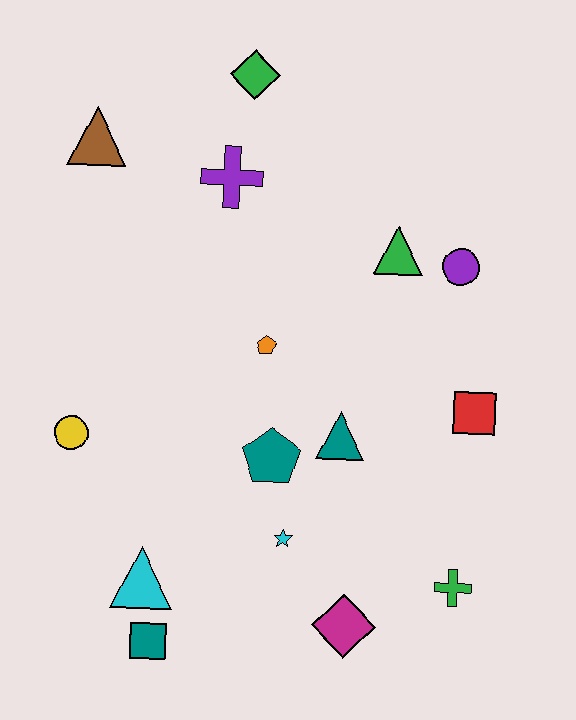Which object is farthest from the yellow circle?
The purple circle is farthest from the yellow circle.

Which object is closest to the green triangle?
The purple circle is closest to the green triangle.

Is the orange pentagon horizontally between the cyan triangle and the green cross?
Yes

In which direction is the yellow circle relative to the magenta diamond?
The yellow circle is to the left of the magenta diamond.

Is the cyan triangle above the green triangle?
No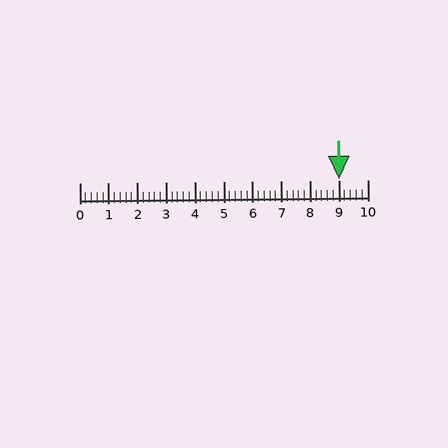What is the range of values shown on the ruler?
The ruler shows values from 0 to 10.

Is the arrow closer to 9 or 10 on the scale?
The arrow is closer to 9.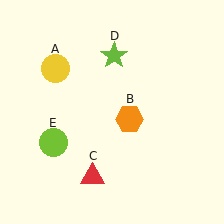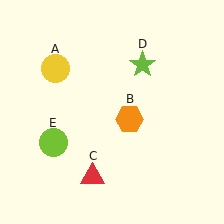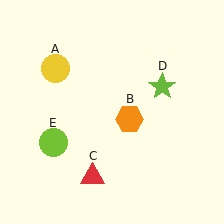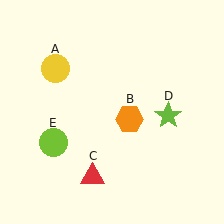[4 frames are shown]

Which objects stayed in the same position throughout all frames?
Yellow circle (object A) and orange hexagon (object B) and red triangle (object C) and lime circle (object E) remained stationary.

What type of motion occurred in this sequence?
The lime star (object D) rotated clockwise around the center of the scene.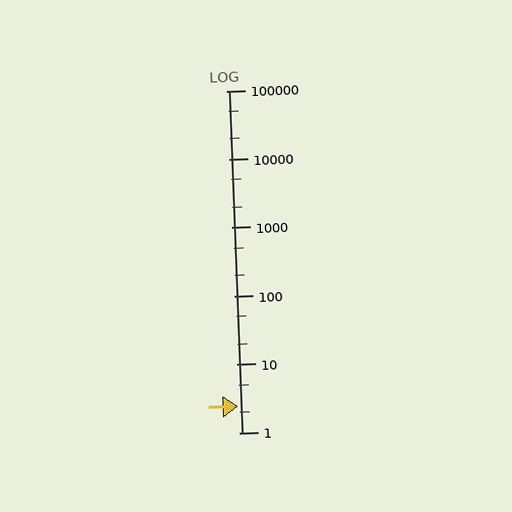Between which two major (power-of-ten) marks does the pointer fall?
The pointer is between 1 and 10.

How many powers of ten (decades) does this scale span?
The scale spans 5 decades, from 1 to 100000.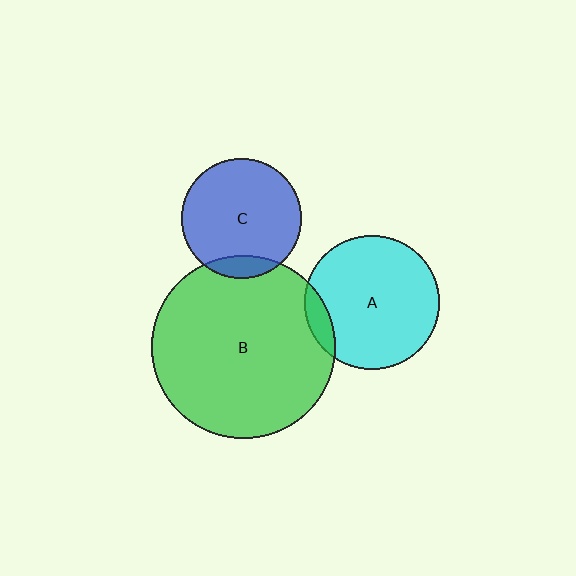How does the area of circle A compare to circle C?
Approximately 1.2 times.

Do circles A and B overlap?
Yes.